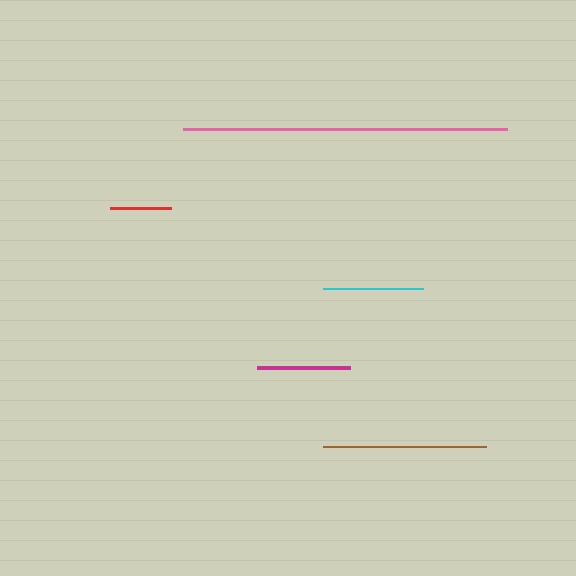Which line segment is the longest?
The pink line is the longest at approximately 324 pixels.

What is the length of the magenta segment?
The magenta segment is approximately 92 pixels long.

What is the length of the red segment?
The red segment is approximately 61 pixels long.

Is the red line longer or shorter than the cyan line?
The cyan line is longer than the red line.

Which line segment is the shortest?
The red line is the shortest at approximately 61 pixels.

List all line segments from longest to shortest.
From longest to shortest: pink, brown, cyan, magenta, red.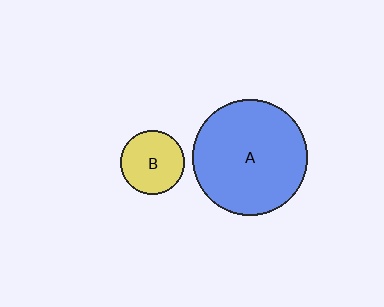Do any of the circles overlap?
No, none of the circles overlap.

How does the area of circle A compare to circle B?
Approximately 3.3 times.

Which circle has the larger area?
Circle A (blue).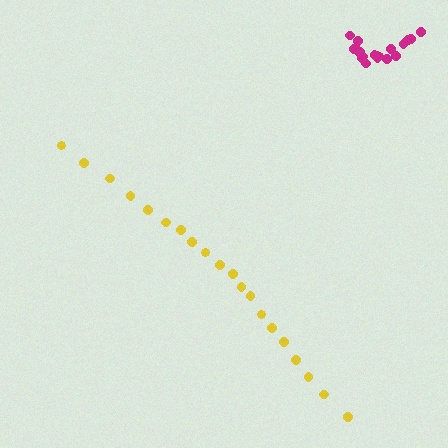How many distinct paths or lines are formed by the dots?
There are 2 distinct paths.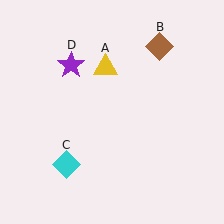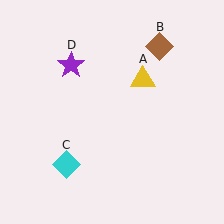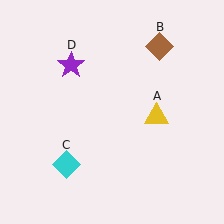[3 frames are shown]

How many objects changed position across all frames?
1 object changed position: yellow triangle (object A).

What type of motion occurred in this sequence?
The yellow triangle (object A) rotated clockwise around the center of the scene.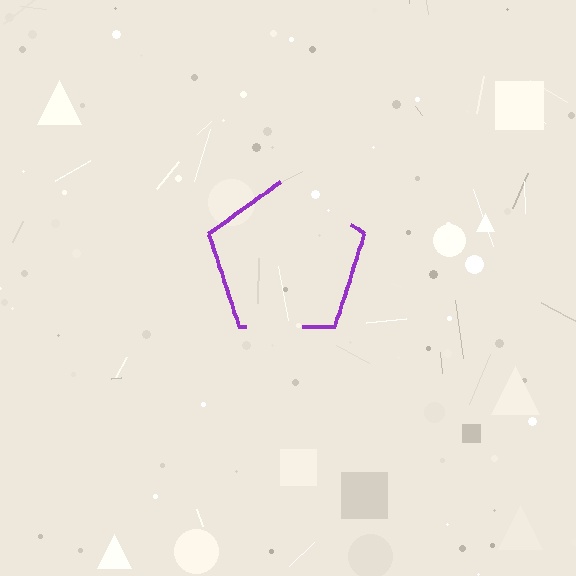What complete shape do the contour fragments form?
The contour fragments form a pentagon.